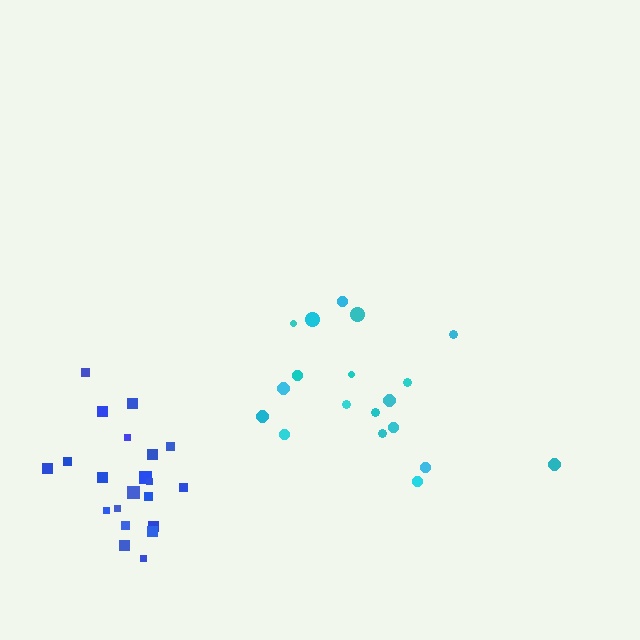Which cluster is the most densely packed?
Blue.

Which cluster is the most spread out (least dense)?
Cyan.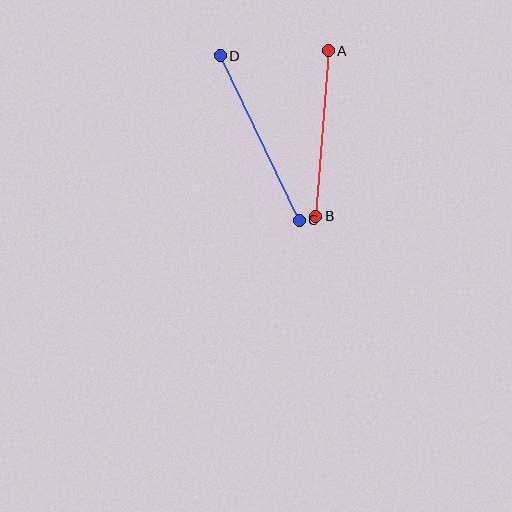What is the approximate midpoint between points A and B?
The midpoint is at approximately (322, 133) pixels.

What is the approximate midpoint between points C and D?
The midpoint is at approximately (260, 138) pixels.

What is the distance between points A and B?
The distance is approximately 166 pixels.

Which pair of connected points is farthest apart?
Points C and D are farthest apart.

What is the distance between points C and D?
The distance is approximately 182 pixels.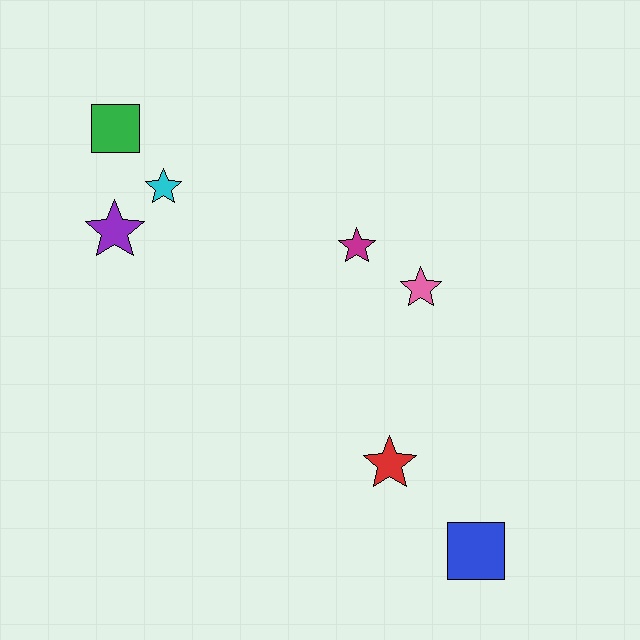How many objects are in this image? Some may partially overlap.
There are 7 objects.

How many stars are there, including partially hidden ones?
There are 5 stars.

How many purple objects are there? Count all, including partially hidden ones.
There is 1 purple object.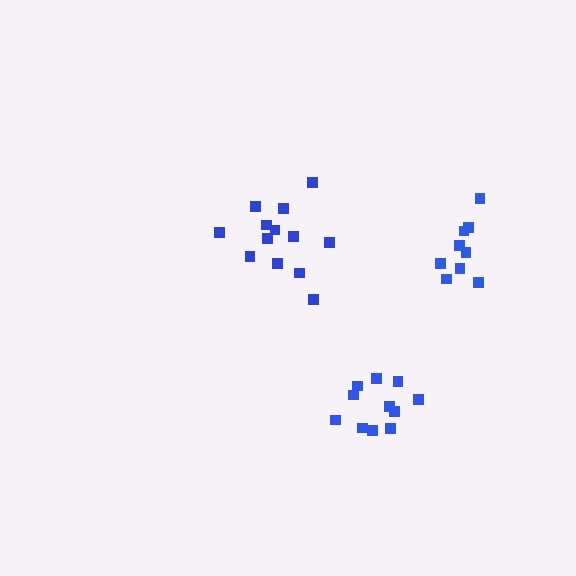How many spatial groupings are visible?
There are 3 spatial groupings.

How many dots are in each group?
Group 1: 11 dots, Group 2: 13 dots, Group 3: 9 dots (33 total).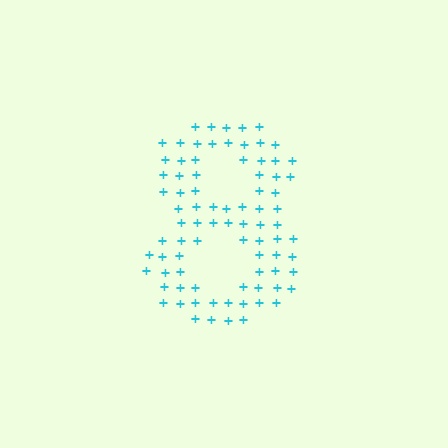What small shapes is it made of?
It is made of small plus signs.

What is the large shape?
The large shape is the digit 8.